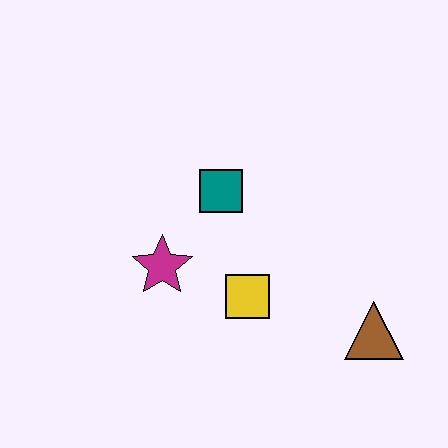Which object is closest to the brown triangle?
The yellow square is closest to the brown triangle.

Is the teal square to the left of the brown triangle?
Yes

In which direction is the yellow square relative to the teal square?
The yellow square is below the teal square.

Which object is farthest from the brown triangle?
The magenta star is farthest from the brown triangle.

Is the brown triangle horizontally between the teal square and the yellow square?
No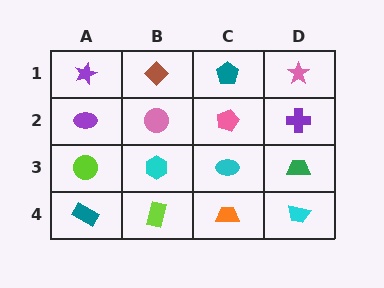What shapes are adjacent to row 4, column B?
A cyan hexagon (row 3, column B), a teal rectangle (row 4, column A), an orange trapezoid (row 4, column C).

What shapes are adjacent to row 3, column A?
A purple ellipse (row 2, column A), a teal rectangle (row 4, column A), a cyan hexagon (row 3, column B).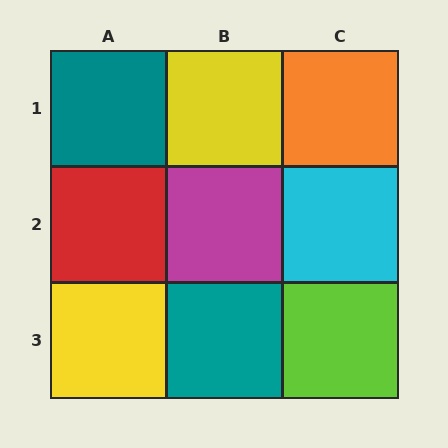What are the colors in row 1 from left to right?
Teal, yellow, orange.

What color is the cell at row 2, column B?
Magenta.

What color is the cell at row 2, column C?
Cyan.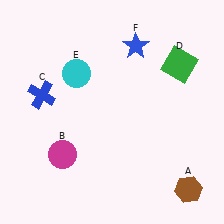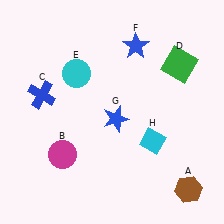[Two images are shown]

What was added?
A blue star (G), a cyan diamond (H) were added in Image 2.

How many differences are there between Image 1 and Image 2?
There are 2 differences between the two images.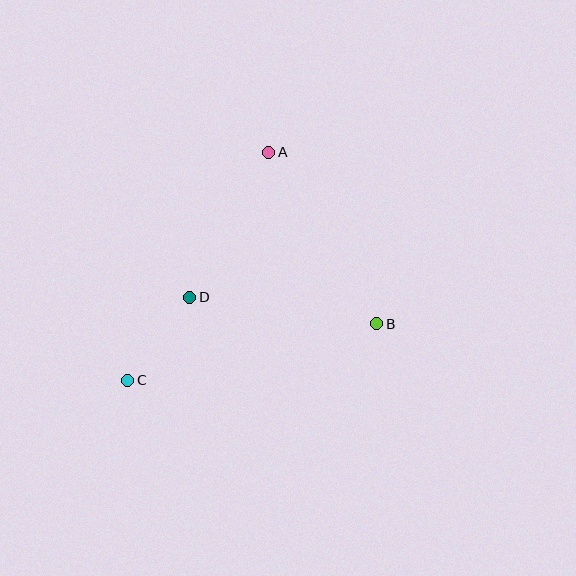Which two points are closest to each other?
Points C and D are closest to each other.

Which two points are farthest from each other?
Points A and C are farthest from each other.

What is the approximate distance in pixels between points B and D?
The distance between B and D is approximately 189 pixels.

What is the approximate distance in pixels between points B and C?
The distance between B and C is approximately 255 pixels.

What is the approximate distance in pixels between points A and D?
The distance between A and D is approximately 165 pixels.